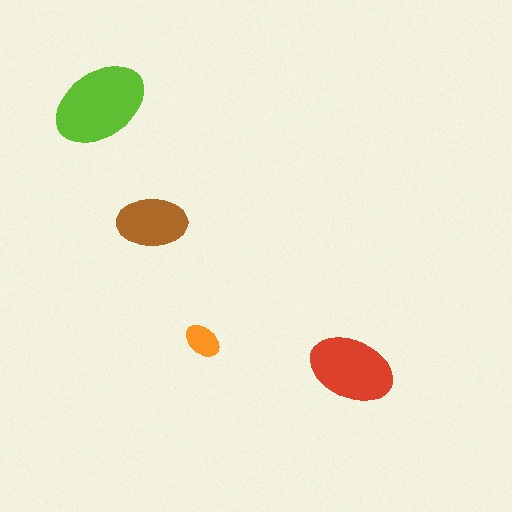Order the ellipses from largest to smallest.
the lime one, the red one, the brown one, the orange one.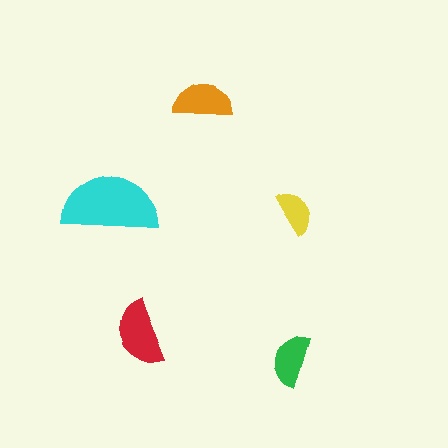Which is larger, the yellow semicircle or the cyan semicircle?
The cyan one.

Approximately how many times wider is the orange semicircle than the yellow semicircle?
About 1.5 times wider.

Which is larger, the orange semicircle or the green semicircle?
The orange one.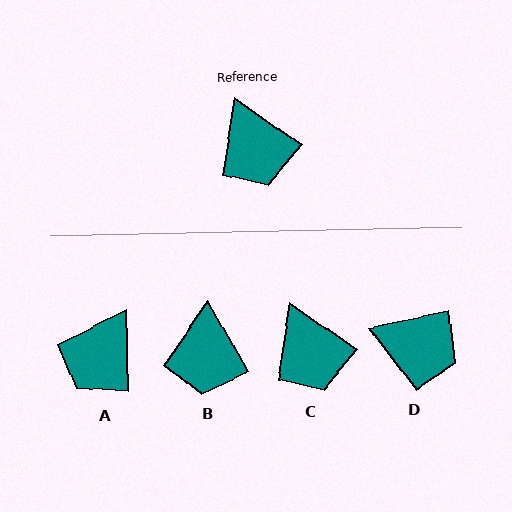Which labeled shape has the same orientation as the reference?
C.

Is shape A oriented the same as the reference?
No, it is off by about 54 degrees.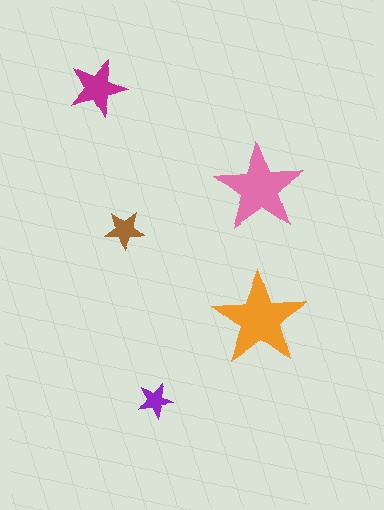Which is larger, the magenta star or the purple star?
The magenta one.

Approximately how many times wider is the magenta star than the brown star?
About 1.5 times wider.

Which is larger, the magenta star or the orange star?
The orange one.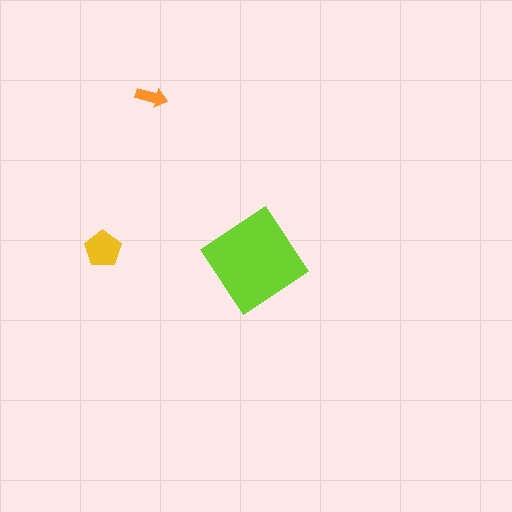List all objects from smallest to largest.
The orange arrow, the yellow pentagon, the lime diamond.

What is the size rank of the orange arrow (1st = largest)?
3rd.